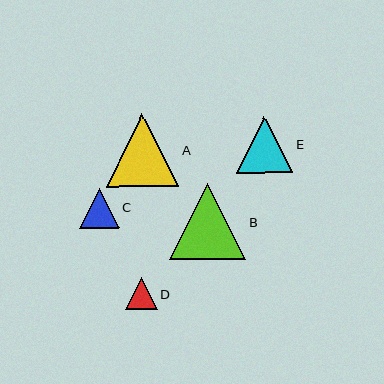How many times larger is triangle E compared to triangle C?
Triangle E is approximately 1.4 times the size of triangle C.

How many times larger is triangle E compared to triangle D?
Triangle E is approximately 1.8 times the size of triangle D.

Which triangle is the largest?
Triangle B is the largest with a size of approximately 76 pixels.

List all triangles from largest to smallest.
From largest to smallest: B, A, E, C, D.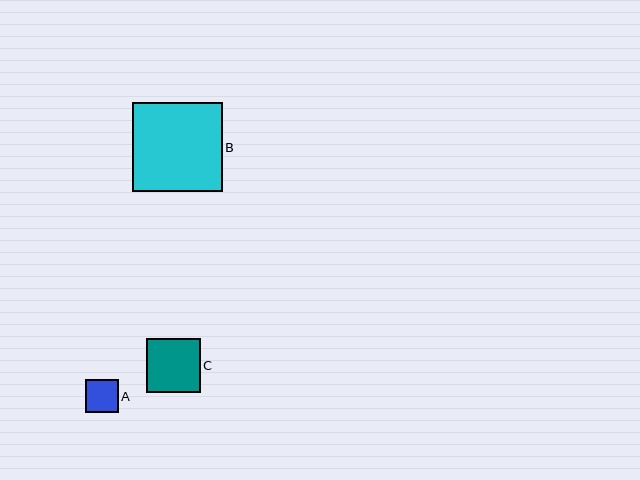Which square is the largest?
Square B is the largest with a size of approximately 89 pixels.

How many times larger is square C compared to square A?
Square C is approximately 1.7 times the size of square A.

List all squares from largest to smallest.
From largest to smallest: B, C, A.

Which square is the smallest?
Square A is the smallest with a size of approximately 33 pixels.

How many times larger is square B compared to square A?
Square B is approximately 2.7 times the size of square A.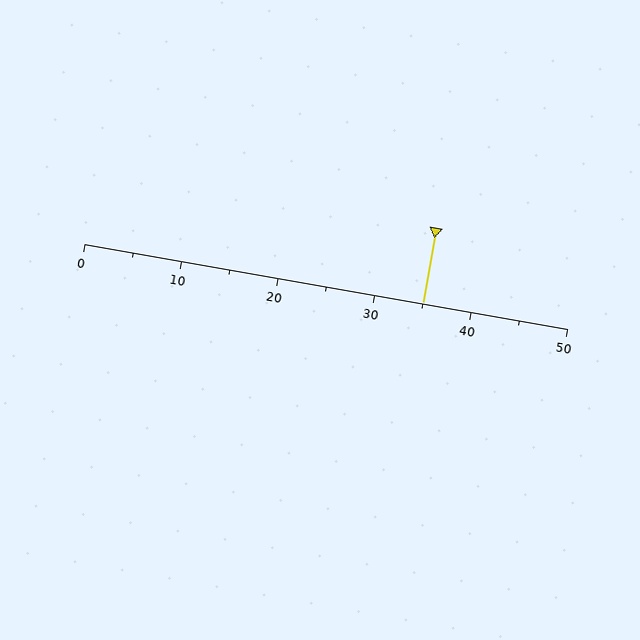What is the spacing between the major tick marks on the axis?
The major ticks are spaced 10 apart.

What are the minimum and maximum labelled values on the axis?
The axis runs from 0 to 50.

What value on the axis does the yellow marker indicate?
The marker indicates approximately 35.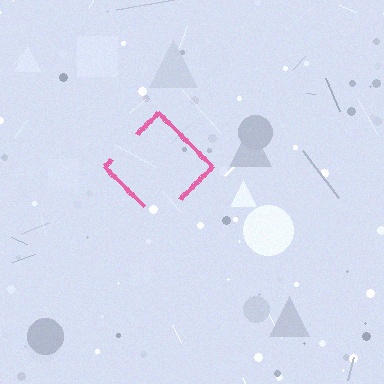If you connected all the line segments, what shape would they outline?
They would outline a diamond.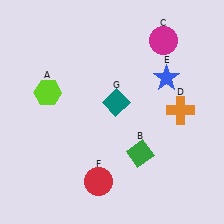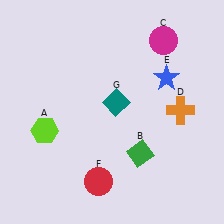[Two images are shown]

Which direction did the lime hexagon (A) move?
The lime hexagon (A) moved down.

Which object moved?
The lime hexagon (A) moved down.